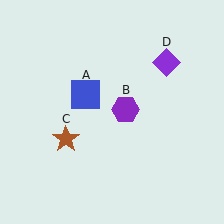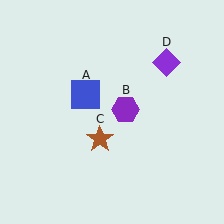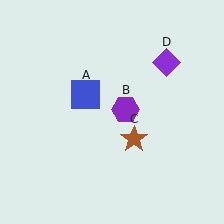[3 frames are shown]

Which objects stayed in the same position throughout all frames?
Blue square (object A) and purple hexagon (object B) and purple diamond (object D) remained stationary.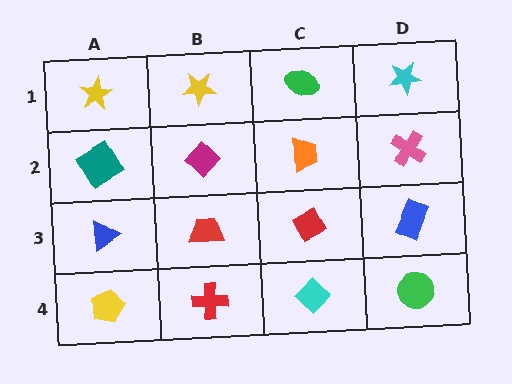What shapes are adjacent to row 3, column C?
An orange trapezoid (row 2, column C), a cyan diamond (row 4, column C), a red trapezoid (row 3, column B), a blue rectangle (row 3, column D).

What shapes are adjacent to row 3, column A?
A teal diamond (row 2, column A), a yellow pentagon (row 4, column A), a red trapezoid (row 3, column B).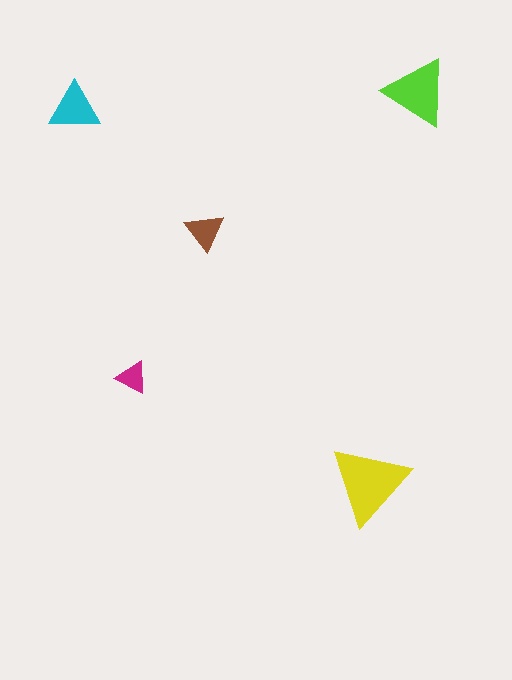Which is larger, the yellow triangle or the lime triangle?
The yellow one.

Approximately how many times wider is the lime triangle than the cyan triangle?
About 1.5 times wider.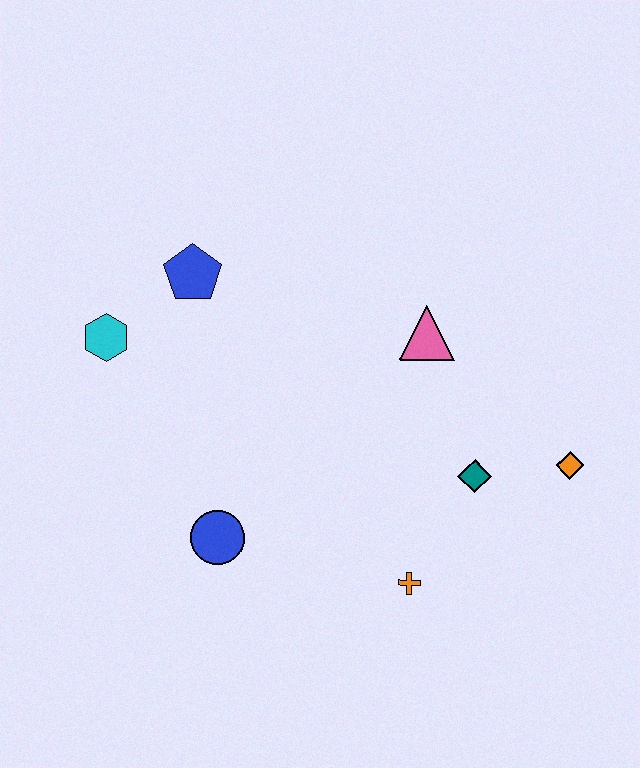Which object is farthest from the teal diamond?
The cyan hexagon is farthest from the teal diamond.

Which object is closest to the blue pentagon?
The cyan hexagon is closest to the blue pentagon.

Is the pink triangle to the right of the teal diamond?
No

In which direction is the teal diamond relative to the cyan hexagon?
The teal diamond is to the right of the cyan hexagon.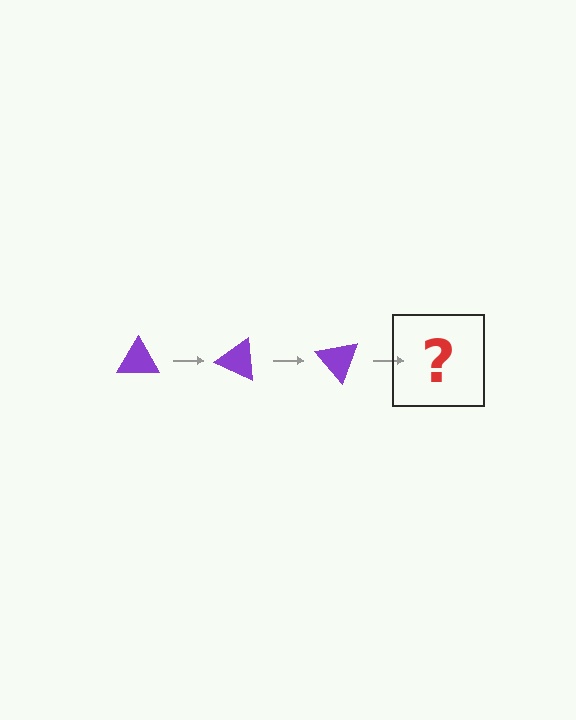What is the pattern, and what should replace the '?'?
The pattern is that the triangle rotates 25 degrees each step. The '?' should be a purple triangle rotated 75 degrees.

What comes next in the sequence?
The next element should be a purple triangle rotated 75 degrees.